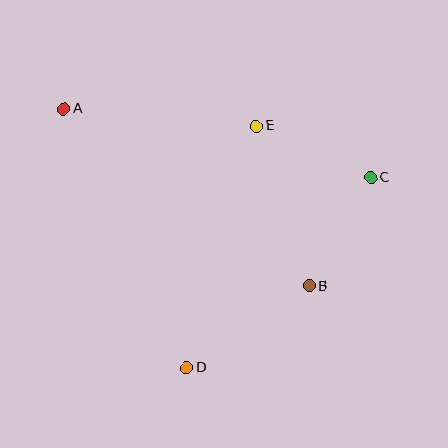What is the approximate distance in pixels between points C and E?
The distance between C and E is approximately 126 pixels.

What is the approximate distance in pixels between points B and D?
The distance between B and D is approximately 147 pixels.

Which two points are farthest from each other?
Points A and C are farthest from each other.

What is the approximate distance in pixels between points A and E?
The distance between A and E is approximately 193 pixels.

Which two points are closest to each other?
Points B and C are closest to each other.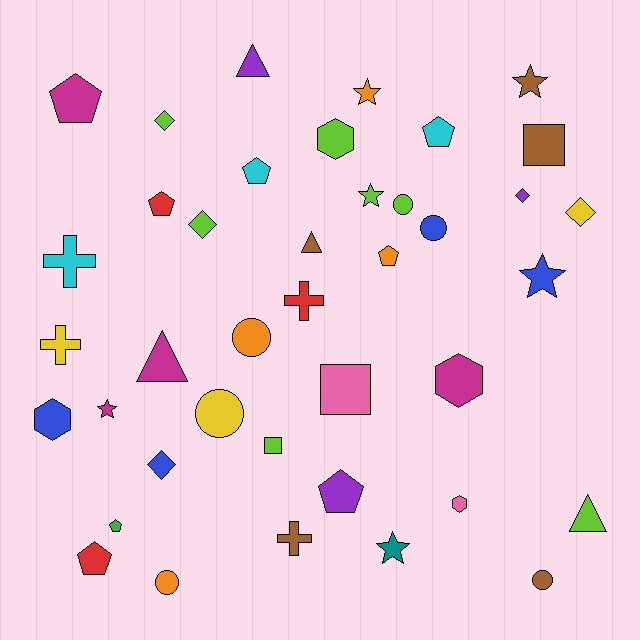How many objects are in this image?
There are 40 objects.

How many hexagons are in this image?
There are 4 hexagons.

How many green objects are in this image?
There is 1 green object.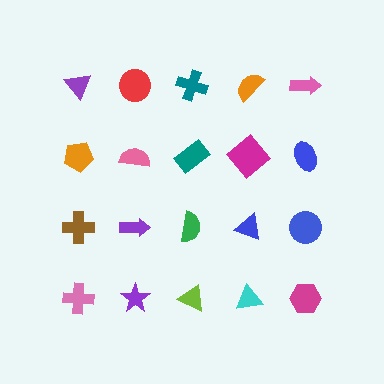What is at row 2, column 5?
A blue ellipse.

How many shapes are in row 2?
5 shapes.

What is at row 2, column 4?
A magenta diamond.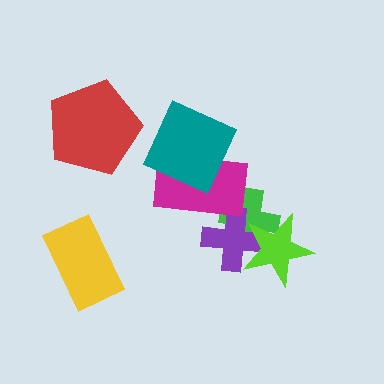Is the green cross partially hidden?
Yes, it is partially covered by another shape.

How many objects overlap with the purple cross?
3 objects overlap with the purple cross.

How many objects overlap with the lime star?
2 objects overlap with the lime star.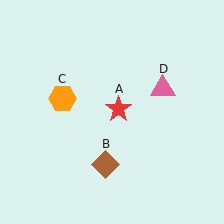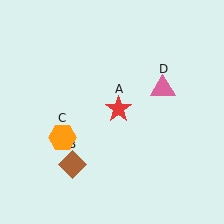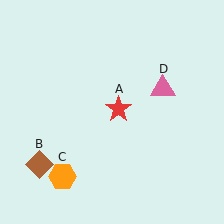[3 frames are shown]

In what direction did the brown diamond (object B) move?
The brown diamond (object B) moved left.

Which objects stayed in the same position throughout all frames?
Red star (object A) and pink triangle (object D) remained stationary.